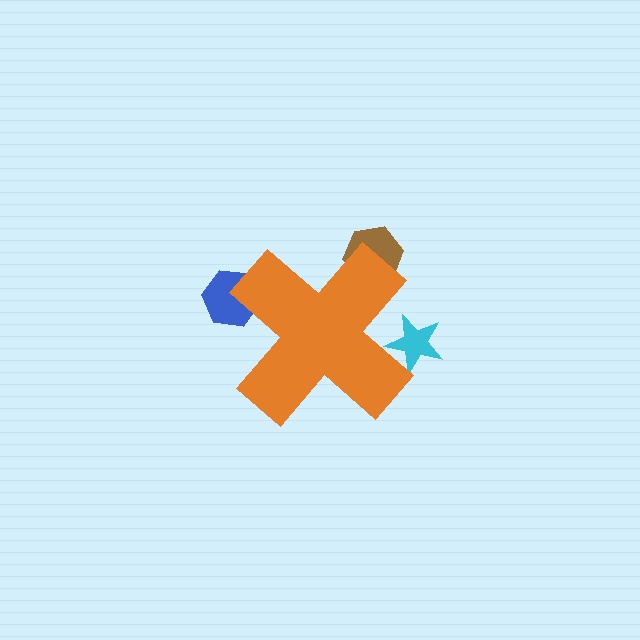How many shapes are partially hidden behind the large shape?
3 shapes are partially hidden.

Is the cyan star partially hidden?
Yes, the cyan star is partially hidden behind the orange cross.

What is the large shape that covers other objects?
An orange cross.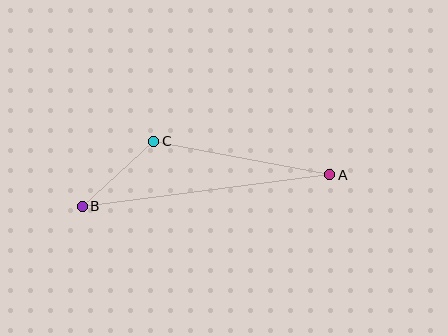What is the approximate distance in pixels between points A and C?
The distance between A and C is approximately 179 pixels.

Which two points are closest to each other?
Points B and C are closest to each other.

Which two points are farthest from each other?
Points A and B are farthest from each other.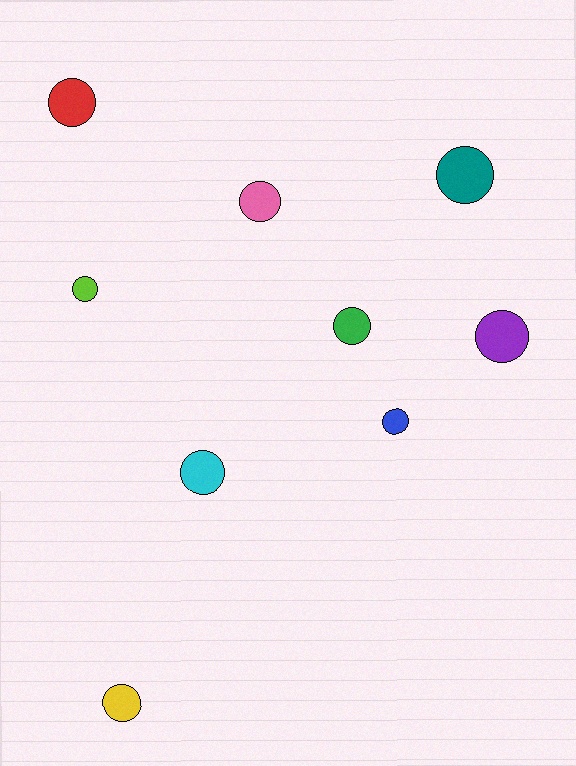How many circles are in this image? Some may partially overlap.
There are 9 circles.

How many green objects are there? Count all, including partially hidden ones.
There is 1 green object.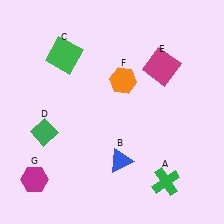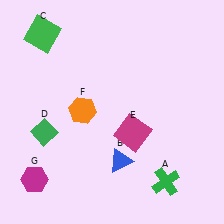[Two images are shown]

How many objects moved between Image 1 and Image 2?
3 objects moved between the two images.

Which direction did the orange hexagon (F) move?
The orange hexagon (F) moved left.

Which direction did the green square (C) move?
The green square (C) moved left.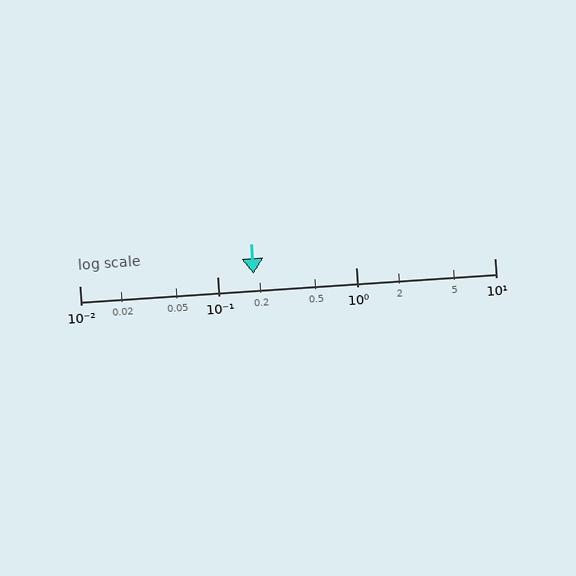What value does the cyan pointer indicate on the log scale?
The pointer indicates approximately 0.18.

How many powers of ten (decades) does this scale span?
The scale spans 3 decades, from 0.01 to 10.